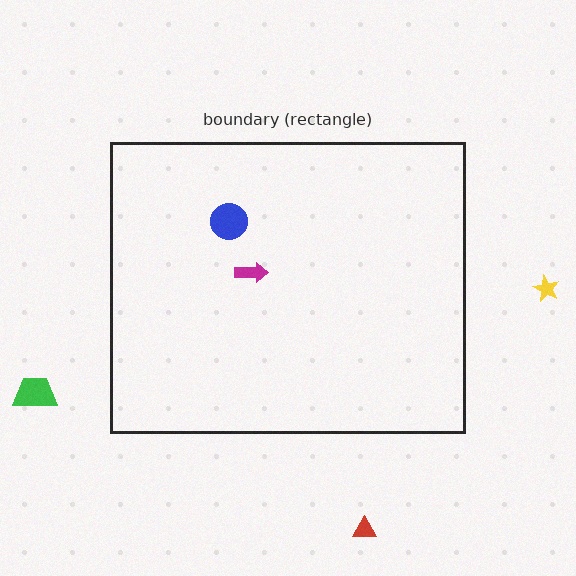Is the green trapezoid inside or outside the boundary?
Outside.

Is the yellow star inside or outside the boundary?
Outside.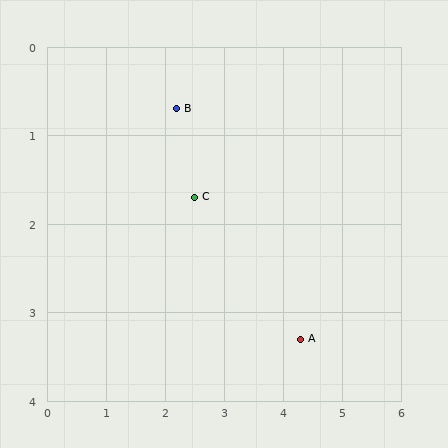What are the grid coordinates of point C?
Point C is at approximately (2.5, 1.7).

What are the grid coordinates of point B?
Point B is at approximately (2.2, 0.7).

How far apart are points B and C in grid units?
Points B and C are about 1.0 grid units apart.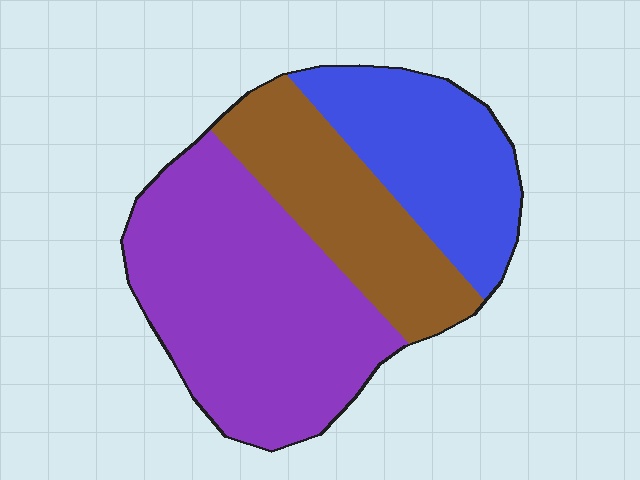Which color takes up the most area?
Purple, at roughly 50%.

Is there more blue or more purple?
Purple.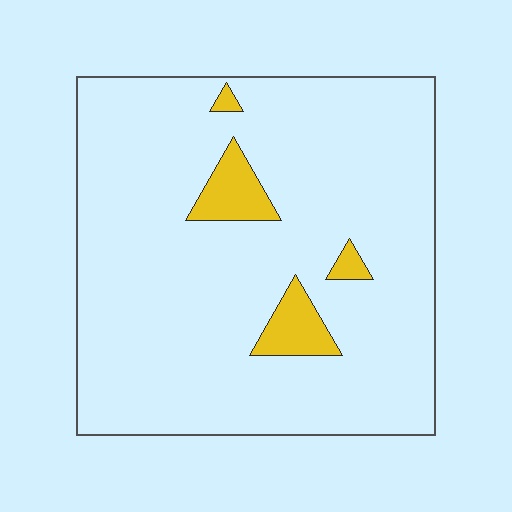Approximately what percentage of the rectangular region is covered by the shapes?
Approximately 5%.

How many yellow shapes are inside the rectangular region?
4.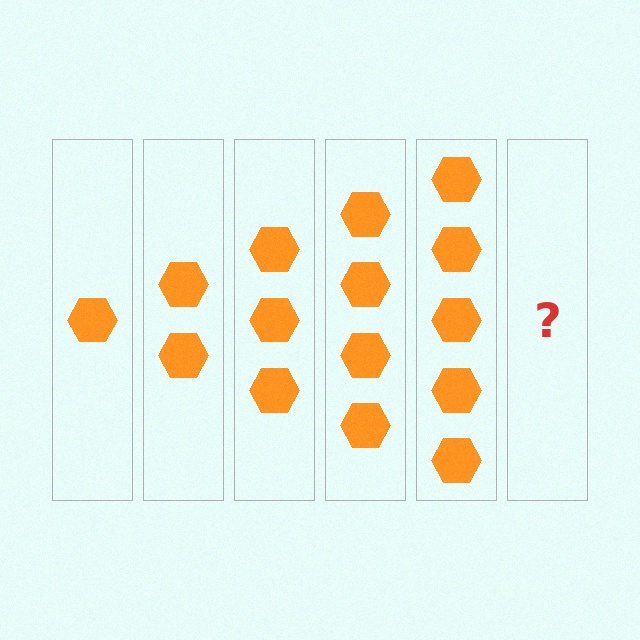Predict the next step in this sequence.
The next step is 6 hexagons.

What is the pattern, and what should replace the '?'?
The pattern is that each step adds one more hexagon. The '?' should be 6 hexagons.